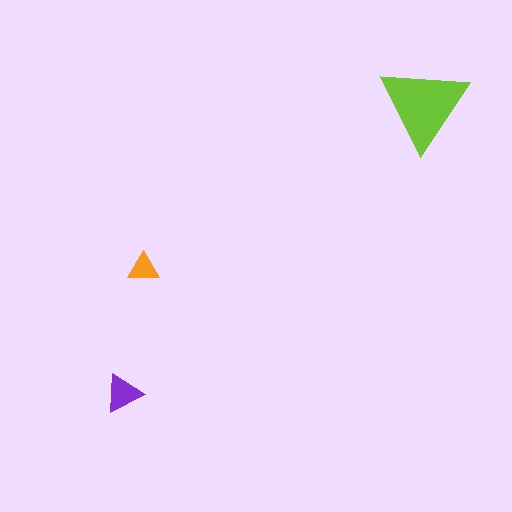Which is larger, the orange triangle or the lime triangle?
The lime one.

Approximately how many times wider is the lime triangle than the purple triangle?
About 2.5 times wider.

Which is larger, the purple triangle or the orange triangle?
The purple one.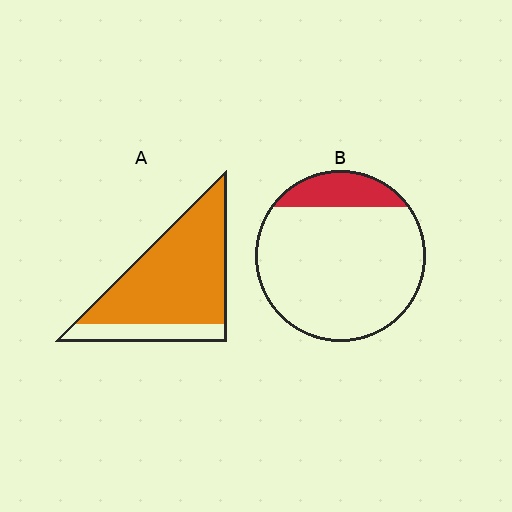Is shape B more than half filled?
No.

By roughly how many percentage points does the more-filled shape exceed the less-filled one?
By roughly 65 percentage points (A over B).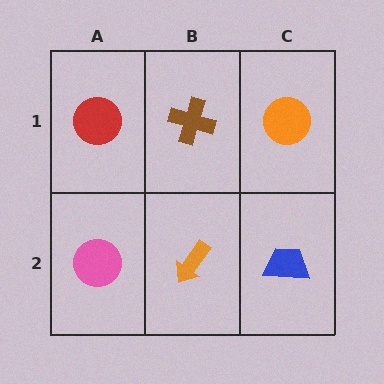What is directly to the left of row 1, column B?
A red circle.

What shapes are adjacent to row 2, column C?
An orange circle (row 1, column C), an orange arrow (row 2, column B).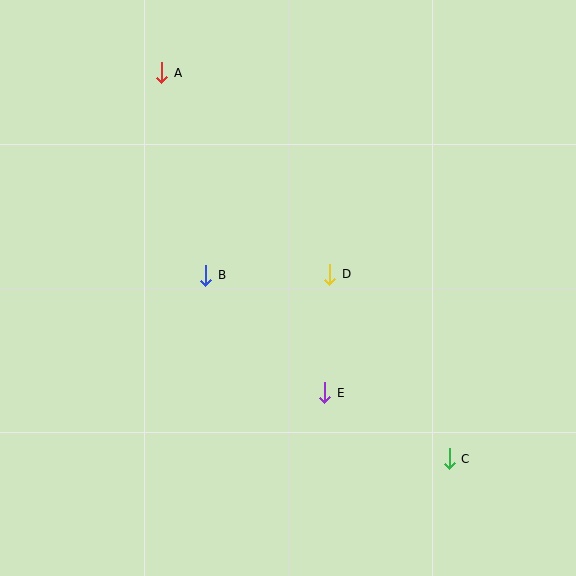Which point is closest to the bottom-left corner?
Point B is closest to the bottom-left corner.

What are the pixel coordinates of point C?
Point C is at (449, 459).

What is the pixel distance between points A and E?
The distance between A and E is 359 pixels.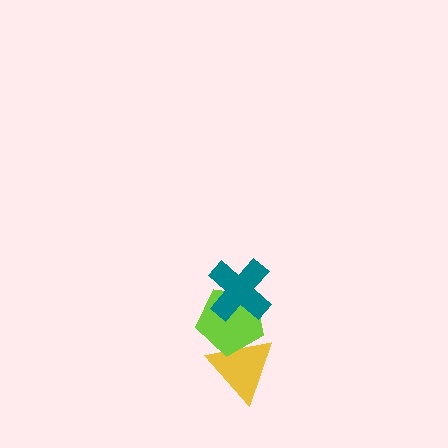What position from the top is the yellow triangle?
The yellow triangle is 3rd from the top.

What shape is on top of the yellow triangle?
The lime pentagon is on top of the yellow triangle.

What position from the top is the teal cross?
The teal cross is 1st from the top.